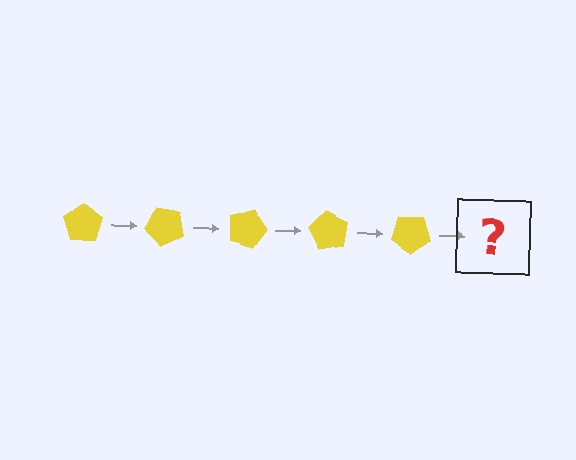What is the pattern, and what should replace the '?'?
The pattern is that the pentagon rotates 45 degrees each step. The '?' should be a yellow pentagon rotated 225 degrees.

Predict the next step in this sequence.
The next step is a yellow pentagon rotated 225 degrees.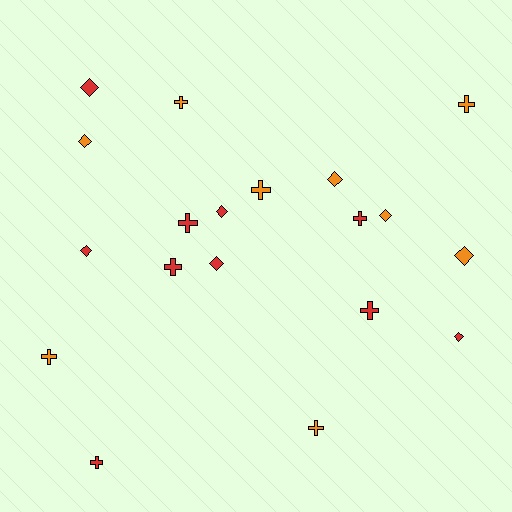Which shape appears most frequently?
Cross, with 10 objects.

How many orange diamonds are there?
There are 4 orange diamonds.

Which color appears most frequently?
Red, with 10 objects.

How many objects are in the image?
There are 19 objects.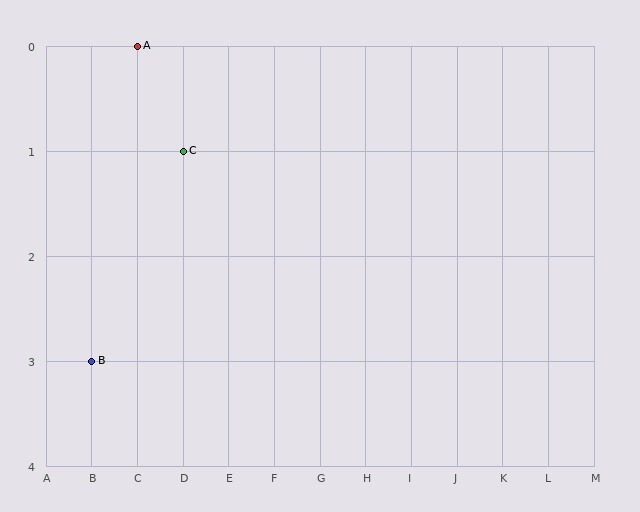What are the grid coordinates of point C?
Point C is at grid coordinates (D, 1).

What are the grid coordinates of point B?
Point B is at grid coordinates (B, 3).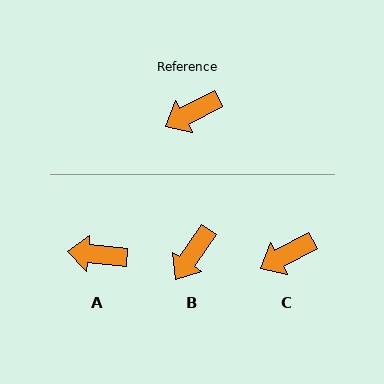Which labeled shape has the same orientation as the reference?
C.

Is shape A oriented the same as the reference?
No, it is off by about 33 degrees.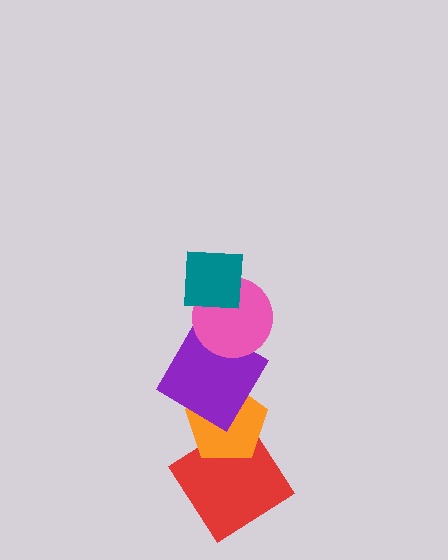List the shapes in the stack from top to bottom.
From top to bottom: the teal square, the pink circle, the purple diamond, the orange pentagon, the red diamond.